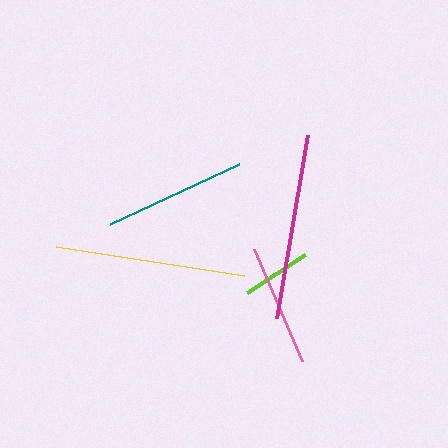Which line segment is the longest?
The yellow line is the longest at approximately 190 pixels.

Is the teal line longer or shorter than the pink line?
The teal line is longer than the pink line.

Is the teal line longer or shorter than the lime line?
The teal line is longer than the lime line.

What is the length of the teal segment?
The teal segment is approximately 143 pixels long.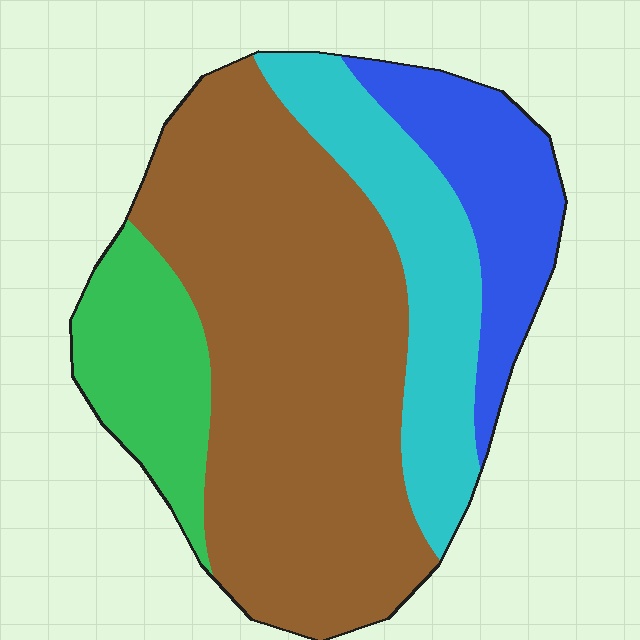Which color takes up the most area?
Brown, at roughly 55%.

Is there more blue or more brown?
Brown.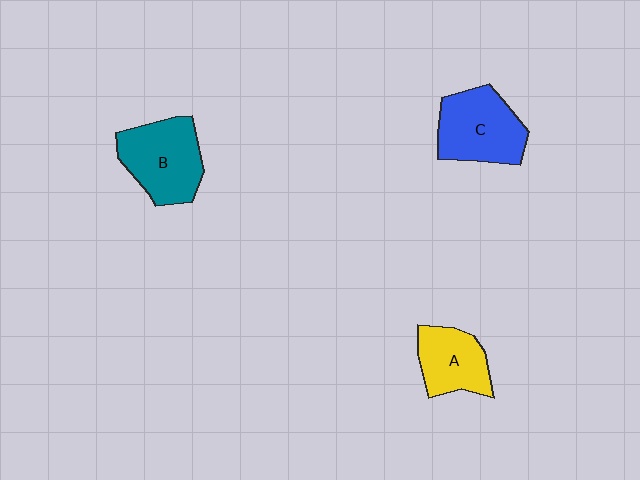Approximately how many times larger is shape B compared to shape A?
Approximately 1.3 times.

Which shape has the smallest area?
Shape A (yellow).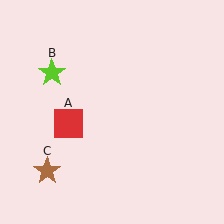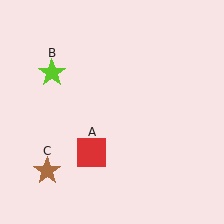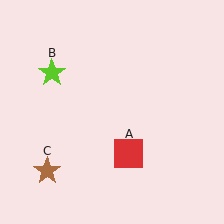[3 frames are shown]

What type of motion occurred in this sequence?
The red square (object A) rotated counterclockwise around the center of the scene.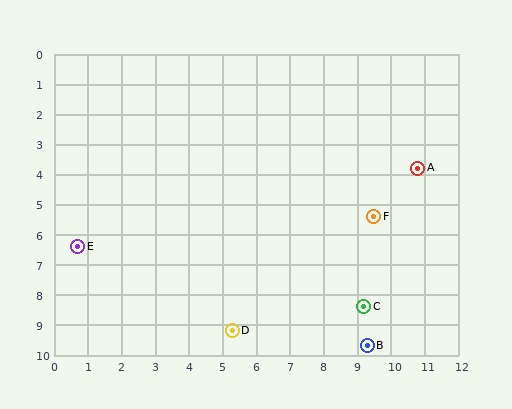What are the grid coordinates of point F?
Point F is at approximately (9.5, 5.4).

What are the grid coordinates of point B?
Point B is at approximately (9.3, 9.7).